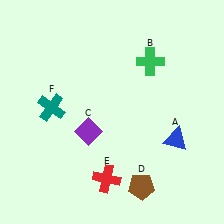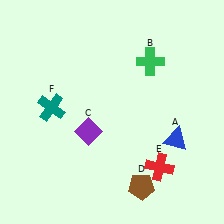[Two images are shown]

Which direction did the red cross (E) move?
The red cross (E) moved right.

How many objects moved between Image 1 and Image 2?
1 object moved between the two images.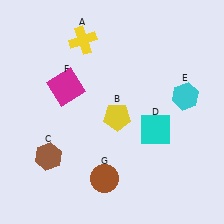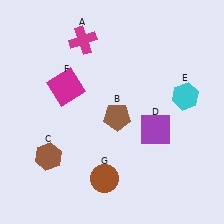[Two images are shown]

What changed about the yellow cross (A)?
In Image 1, A is yellow. In Image 2, it changed to magenta.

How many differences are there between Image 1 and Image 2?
There are 3 differences between the two images.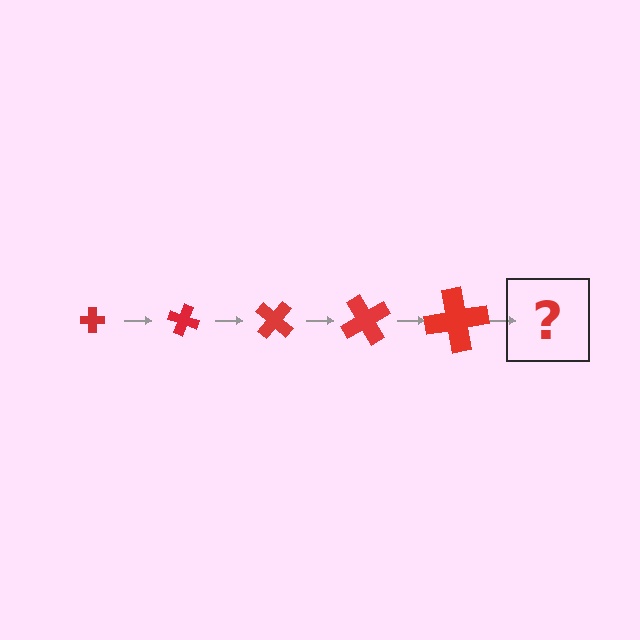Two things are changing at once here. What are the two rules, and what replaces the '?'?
The two rules are that the cross grows larger each step and it rotates 20 degrees each step. The '?' should be a cross, larger than the previous one and rotated 100 degrees from the start.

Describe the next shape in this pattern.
It should be a cross, larger than the previous one and rotated 100 degrees from the start.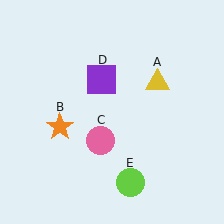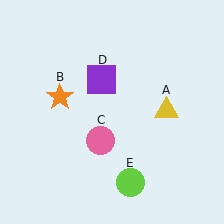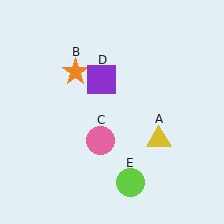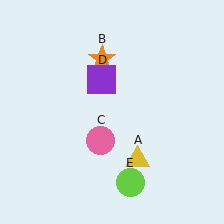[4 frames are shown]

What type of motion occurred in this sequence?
The yellow triangle (object A), orange star (object B) rotated clockwise around the center of the scene.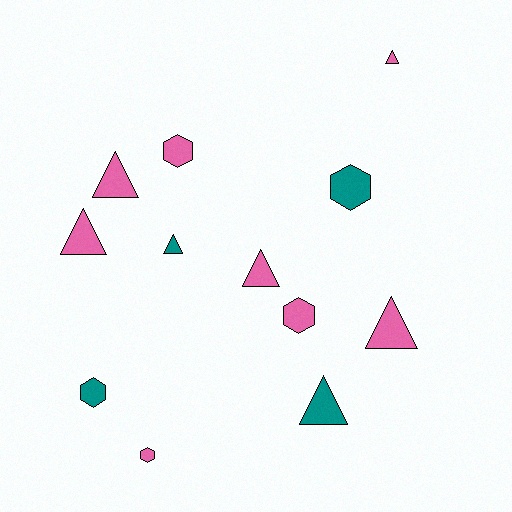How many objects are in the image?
There are 12 objects.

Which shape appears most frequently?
Triangle, with 7 objects.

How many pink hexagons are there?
There are 3 pink hexagons.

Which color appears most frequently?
Pink, with 8 objects.